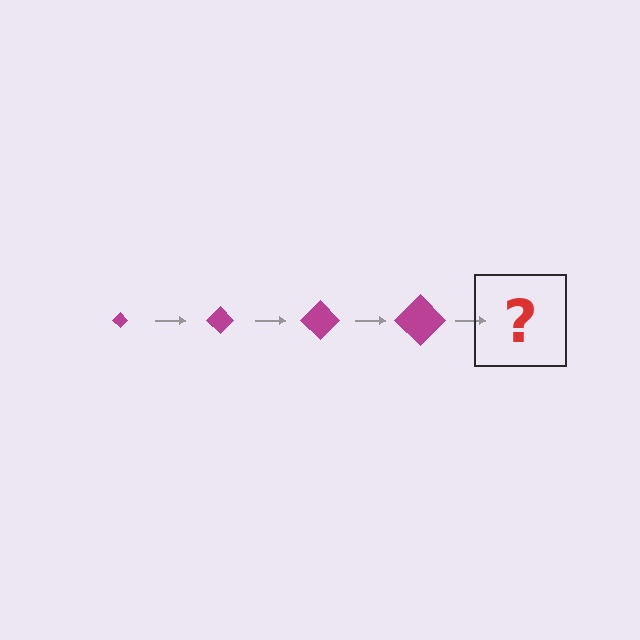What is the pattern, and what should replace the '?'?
The pattern is that the diamond gets progressively larger each step. The '?' should be a magenta diamond, larger than the previous one.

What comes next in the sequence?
The next element should be a magenta diamond, larger than the previous one.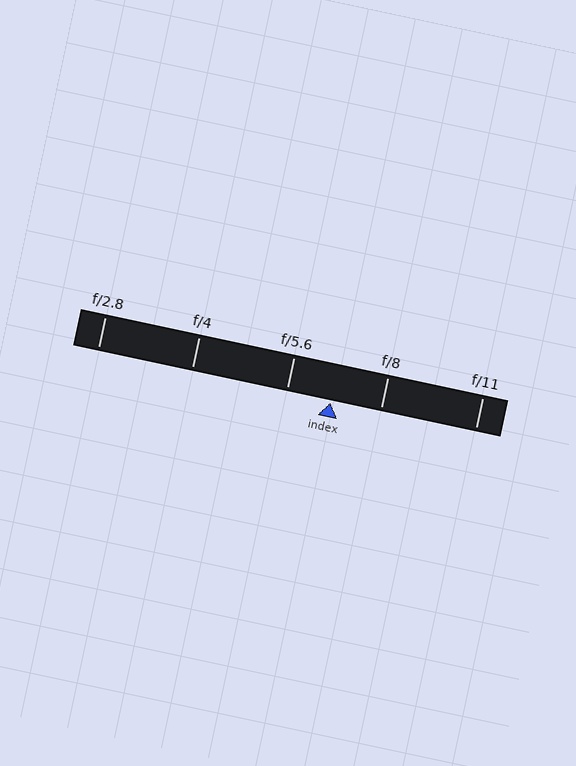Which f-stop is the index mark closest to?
The index mark is closest to f/5.6.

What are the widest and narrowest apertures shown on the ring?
The widest aperture shown is f/2.8 and the narrowest is f/11.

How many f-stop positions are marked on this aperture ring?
There are 5 f-stop positions marked.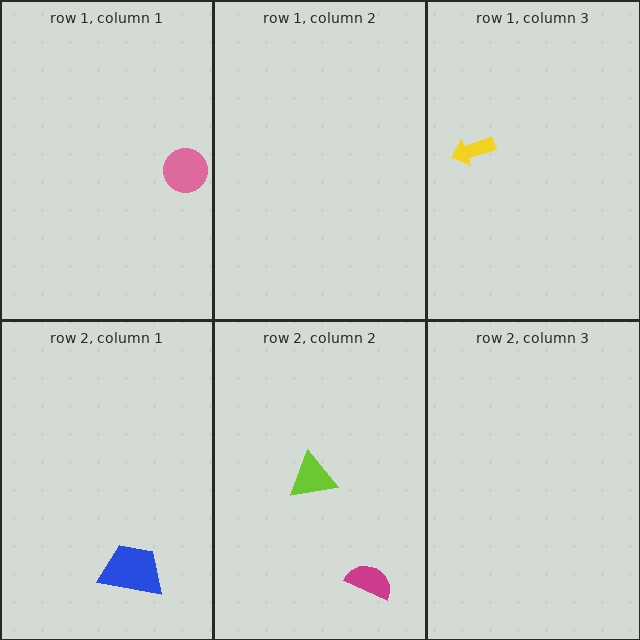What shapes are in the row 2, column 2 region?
The lime triangle, the magenta semicircle.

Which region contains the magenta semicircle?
The row 2, column 2 region.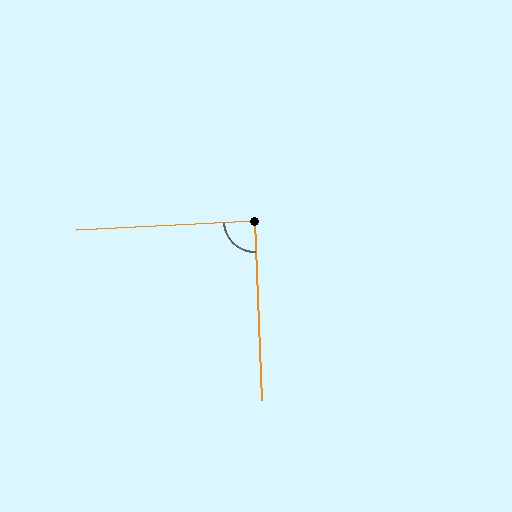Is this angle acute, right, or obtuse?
It is approximately a right angle.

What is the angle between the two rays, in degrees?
Approximately 89 degrees.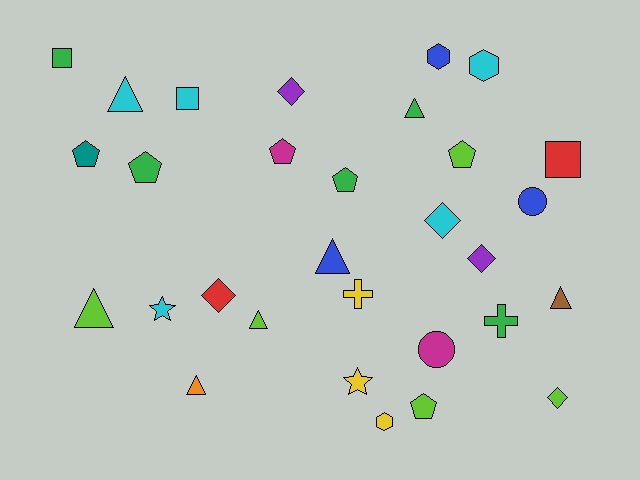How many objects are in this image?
There are 30 objects.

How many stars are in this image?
There are 2 stars.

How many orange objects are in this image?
There is 1 orange object.